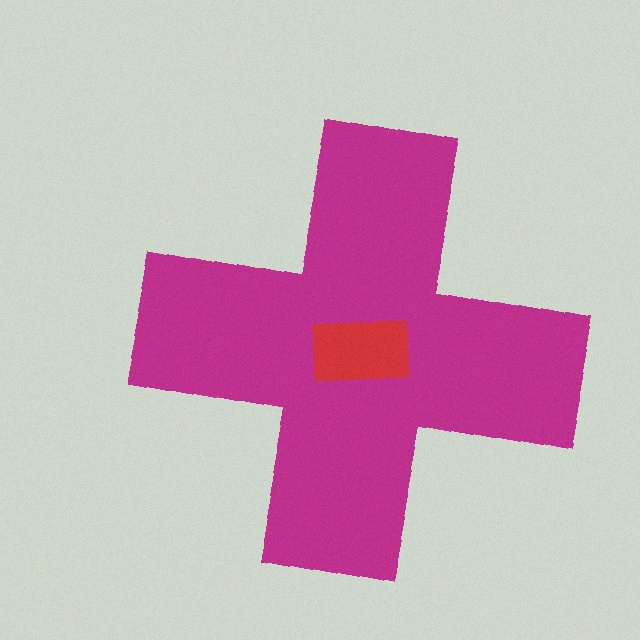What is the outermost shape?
The magenta cross.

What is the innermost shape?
The red rectangle.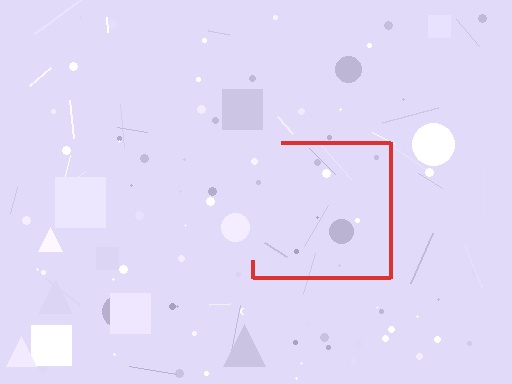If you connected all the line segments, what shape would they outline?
They would outline a square.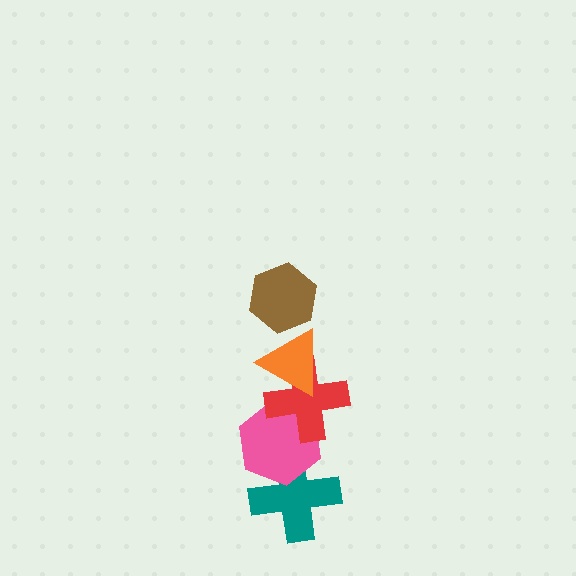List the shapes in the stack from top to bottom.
From top to bottom: the brown hexagon, the orange triangle, the red cross, the pink hexagon, the teal cross.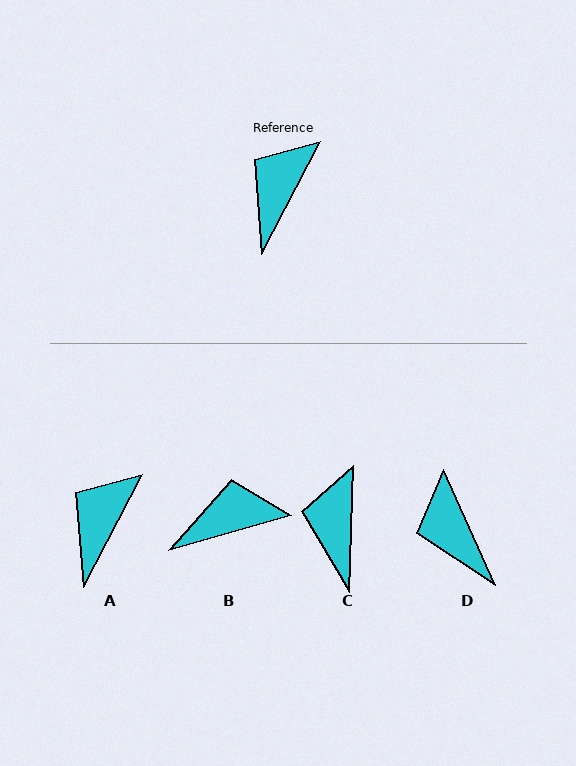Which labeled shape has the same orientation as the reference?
A.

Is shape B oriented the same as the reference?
No, it is off by about 47 degrees.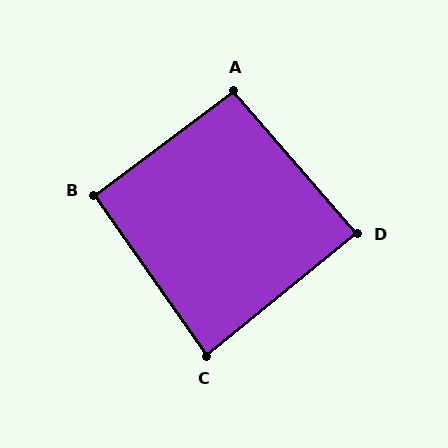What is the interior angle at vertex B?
Approximately 92 degrees (approximately right).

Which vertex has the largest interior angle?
A, at approximately 94 degrees.